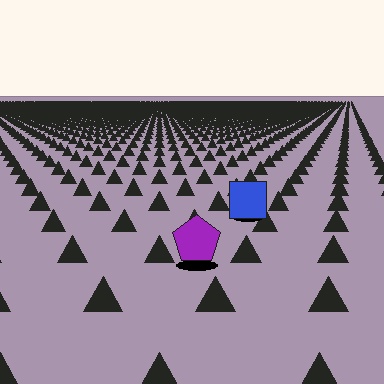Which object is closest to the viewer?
The purple pentagon is closest. The texture marks near it are larger and more spread out.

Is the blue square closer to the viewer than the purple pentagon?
No. The purple pentagon is closer — you can tell from the texture gradient: the ground texture is coarser near it.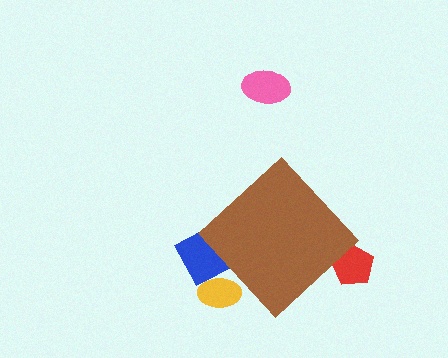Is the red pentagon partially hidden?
Yes, the red pentagon is partially hidden behind the brown diamond.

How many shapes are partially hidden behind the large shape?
3 shapes are partially hidden.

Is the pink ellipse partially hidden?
No, the pink ellipse is fully visible.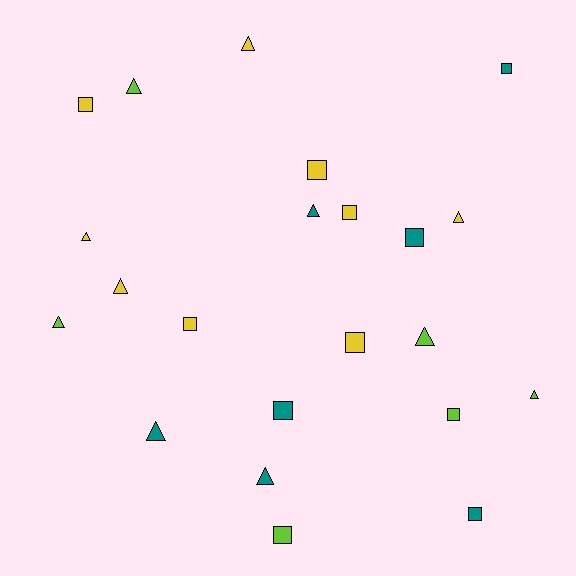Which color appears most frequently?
Yellow, with 9 objects.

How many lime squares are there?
There are 2 lime squares.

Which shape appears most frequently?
Triangle, with 11 objects.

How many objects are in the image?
There are 22 objects.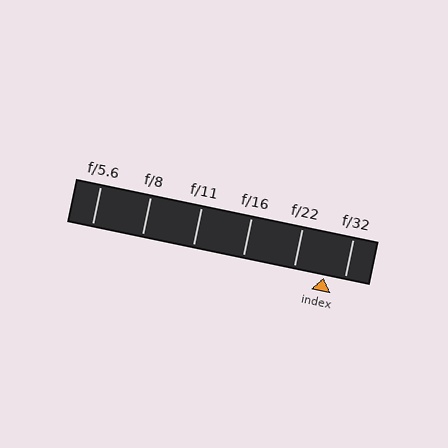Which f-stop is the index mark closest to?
The index mark is closest to f/32.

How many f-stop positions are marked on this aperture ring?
There are 6 f-stop positions marked.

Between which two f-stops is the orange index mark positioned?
The index mark is between f/22 and f/32.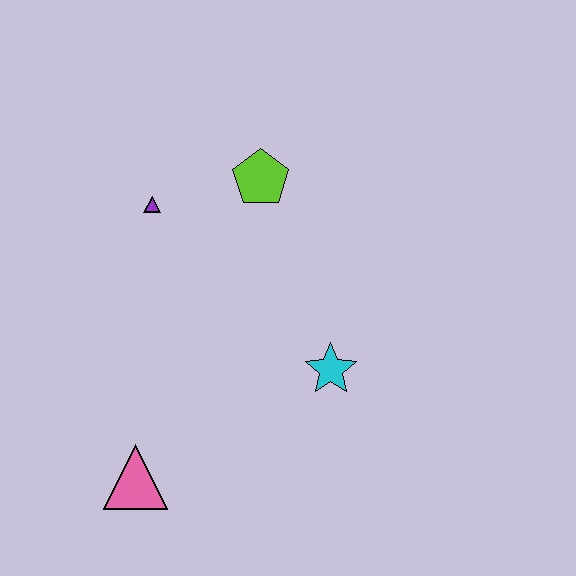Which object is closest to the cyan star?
The lime pentagon is closest to the cyan star.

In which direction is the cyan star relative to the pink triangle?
The cyan star is to the right of the pink triangle.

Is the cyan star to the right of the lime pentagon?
Yes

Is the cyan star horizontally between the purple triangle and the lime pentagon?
No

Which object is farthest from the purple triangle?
The pink triangle is farthest from the purple triangle.